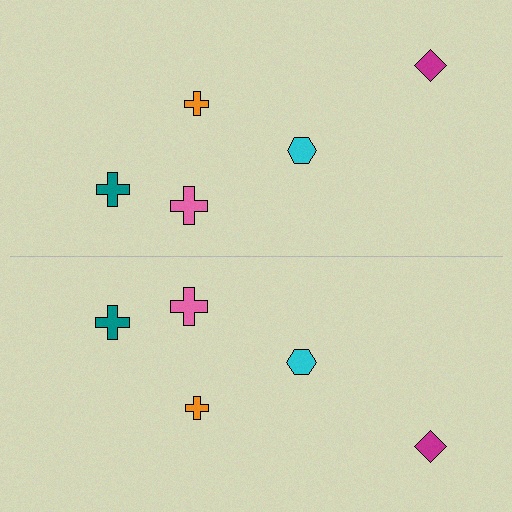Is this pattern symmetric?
Yes, this pattern has bilateral (reflection) symmetry.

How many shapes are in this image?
There are 10 shapes in this image.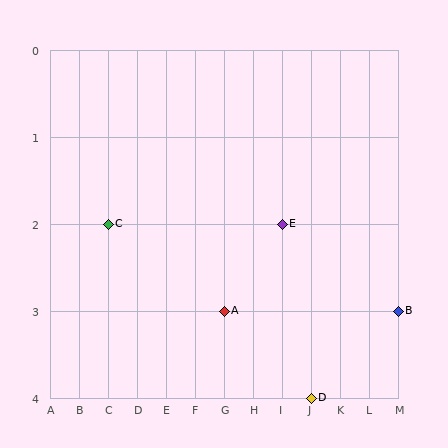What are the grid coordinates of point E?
Point E is at grid coordinates (I, 2).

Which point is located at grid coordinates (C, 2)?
Point C is at (C, 2).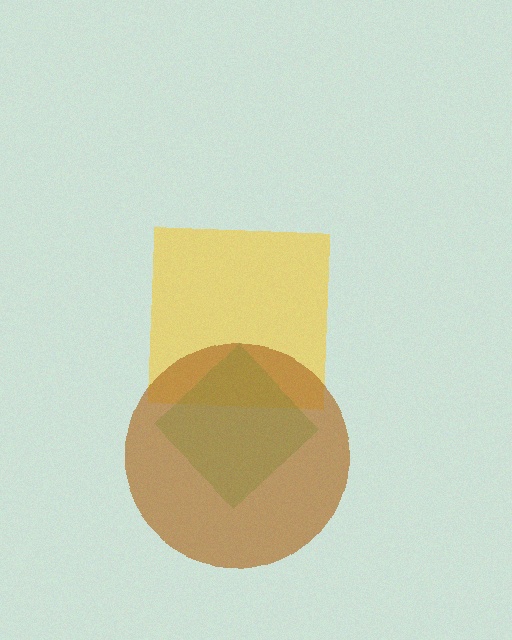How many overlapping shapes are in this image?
There are 3 overlapping shapes in the image.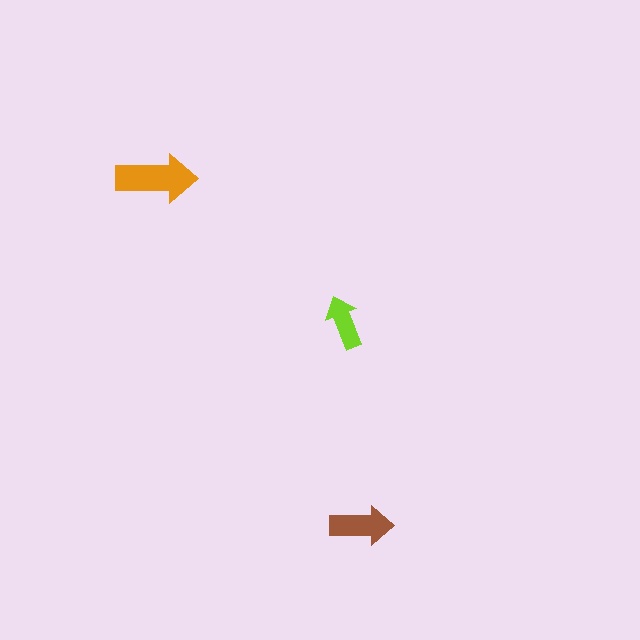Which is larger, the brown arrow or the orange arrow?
The orange one.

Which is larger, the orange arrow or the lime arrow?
The orange one.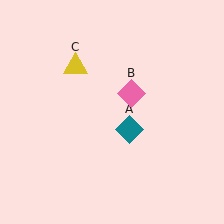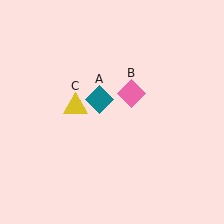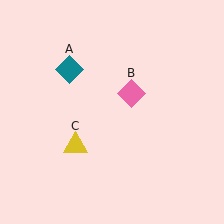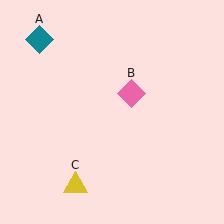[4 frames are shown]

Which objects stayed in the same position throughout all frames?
Pink diamond (object B) remained stationary.